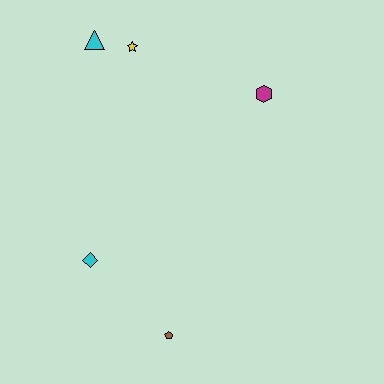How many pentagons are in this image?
There is 1 pentagon.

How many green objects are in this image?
There are no green objects.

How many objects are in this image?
There are 5 objects.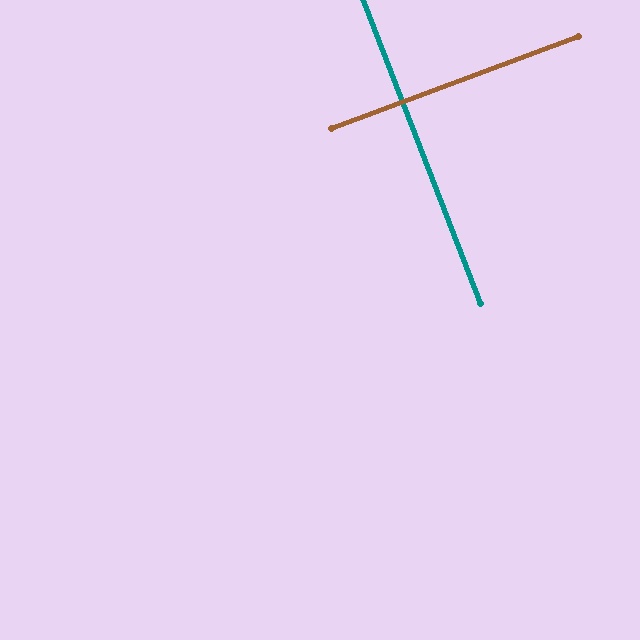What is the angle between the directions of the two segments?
Approximately 90 degrees.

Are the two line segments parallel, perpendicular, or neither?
Perpendicular — they meet at approximately 90°.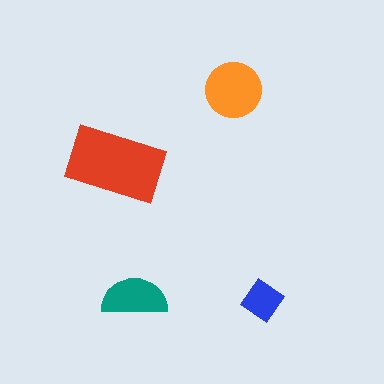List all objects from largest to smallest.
The red rectangle, the orange circle, the teal semicircle, the blue diamond.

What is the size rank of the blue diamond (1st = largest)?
4th.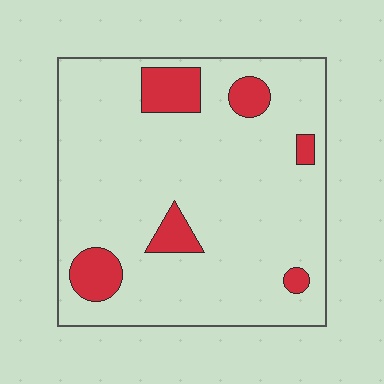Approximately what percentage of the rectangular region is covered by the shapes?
Approximately 15%.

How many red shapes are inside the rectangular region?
6.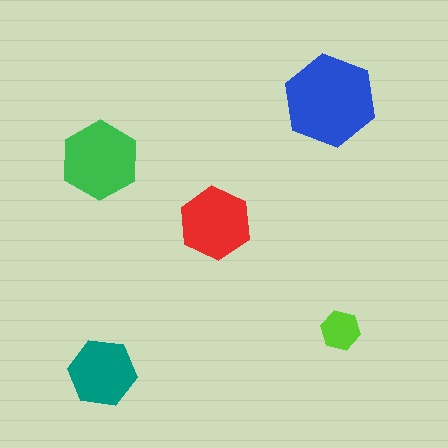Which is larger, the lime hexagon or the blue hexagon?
The blue one.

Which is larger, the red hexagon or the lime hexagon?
The red one.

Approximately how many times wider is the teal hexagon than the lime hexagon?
About 1.5 times wider.